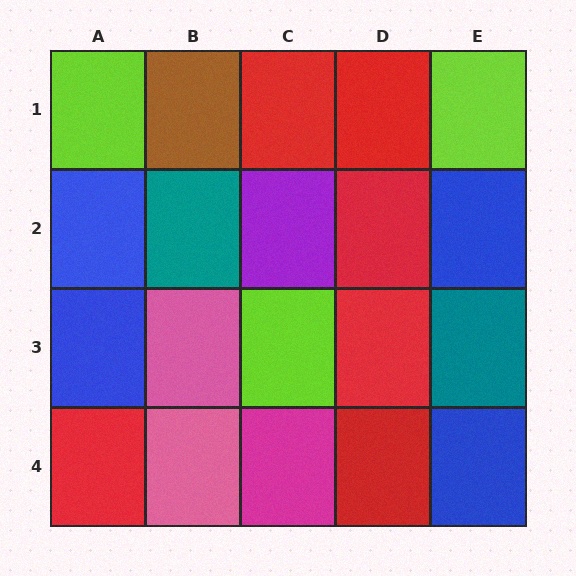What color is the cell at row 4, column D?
Red.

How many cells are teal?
2 cells are teal.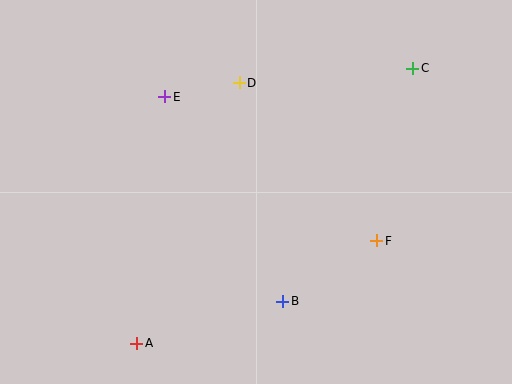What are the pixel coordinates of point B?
Point B is at (283, 301).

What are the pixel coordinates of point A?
Point A is at (137, 343).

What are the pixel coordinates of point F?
Point F is at (377, 241).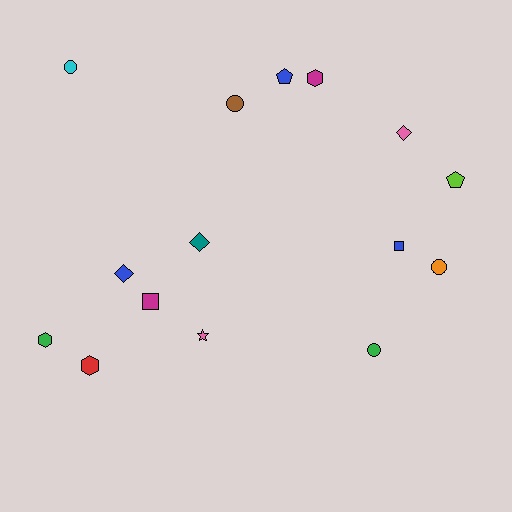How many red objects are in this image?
There is 1 red object.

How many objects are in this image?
There are 15 objects.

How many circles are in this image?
There are 4 circles.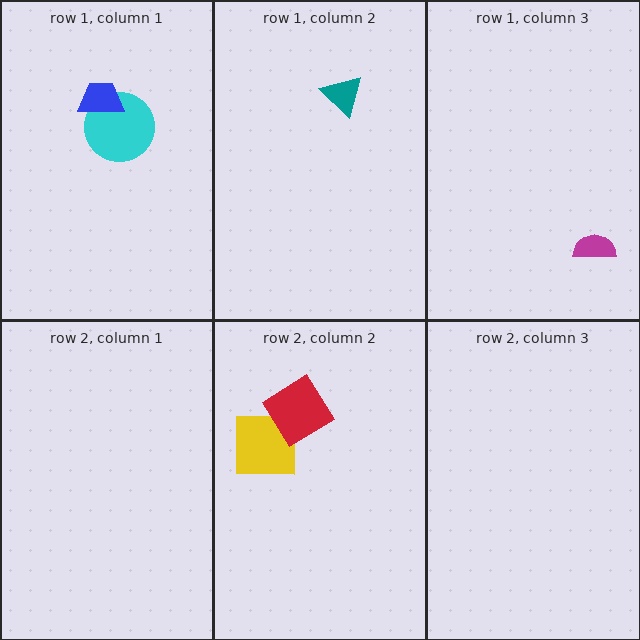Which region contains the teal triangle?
The row 1, column 2 region.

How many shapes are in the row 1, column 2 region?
1.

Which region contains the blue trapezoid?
The row 1, column 1 region.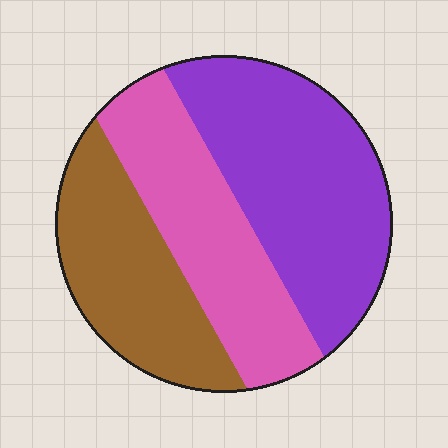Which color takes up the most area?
Purple, at roughly 40%.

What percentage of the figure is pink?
Pink covers roughly 30% of the figure.